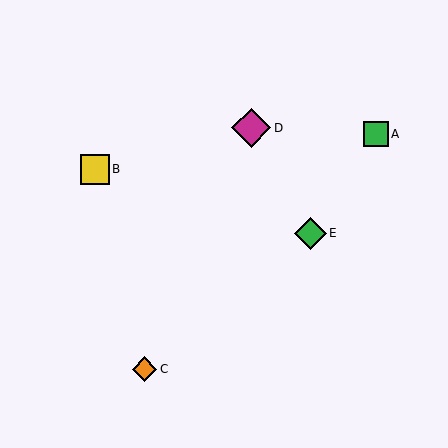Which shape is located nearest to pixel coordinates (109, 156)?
The yellow square (labeled B) at (95, 170) is nearest to that location.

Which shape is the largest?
The magenta diamond (labeled D) is the largest.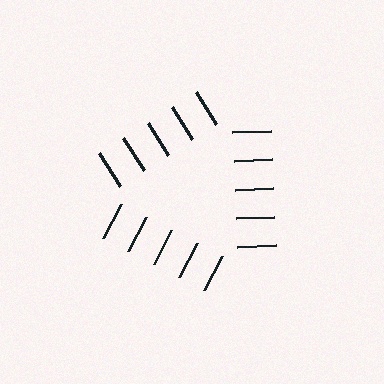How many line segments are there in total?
15 — 5 along each of the 3 edges.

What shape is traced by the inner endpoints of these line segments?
An illusory triangle — the line segments terminate on its edges but no continuous stroke is drawn.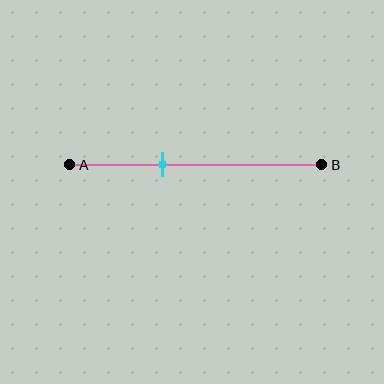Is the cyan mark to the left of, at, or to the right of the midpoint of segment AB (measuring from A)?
The cyan mark is to the left of the midpoint of segment AB.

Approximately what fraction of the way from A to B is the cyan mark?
The cyan mark is approximately 35% of the way from A to B.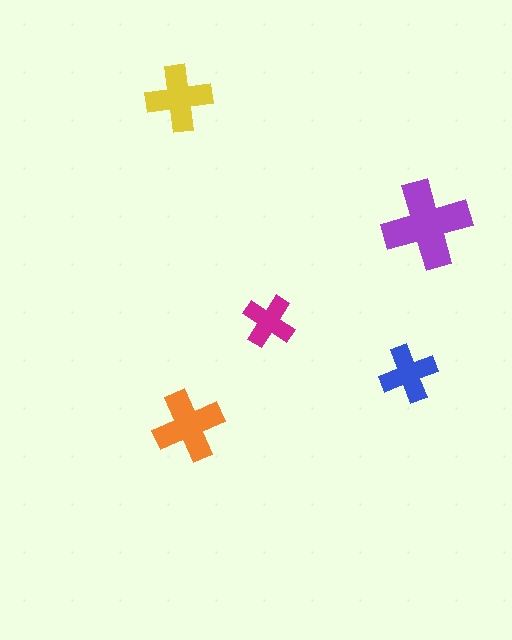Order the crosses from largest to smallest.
the purple one, the orange one, the yellow one, the blue one, the magenta one.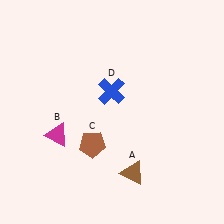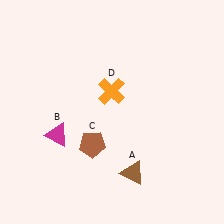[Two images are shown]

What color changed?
The cross (D) changed from blue in Image 1 to orange in Image 2.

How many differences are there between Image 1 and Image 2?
There is 1 difference between the two images.